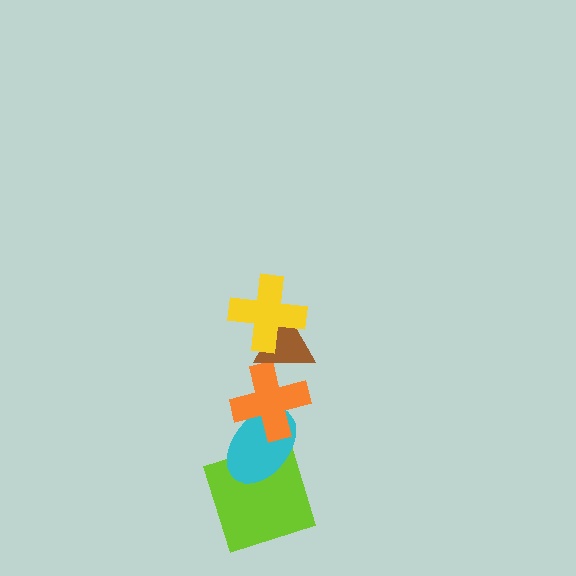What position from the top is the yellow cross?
The yellow cross is 1st from the top.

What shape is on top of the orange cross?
The brown triangle is on top of the orange cross.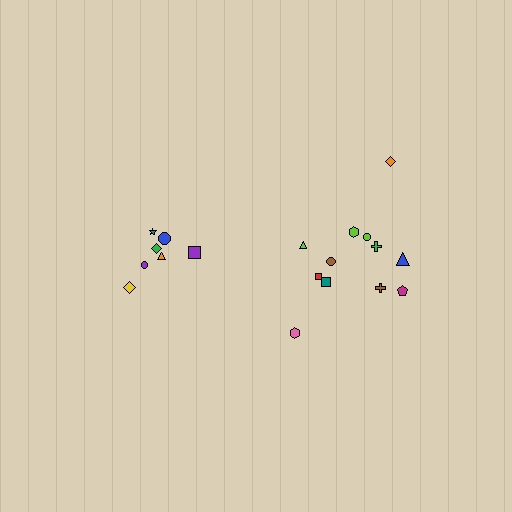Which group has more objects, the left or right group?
The right group.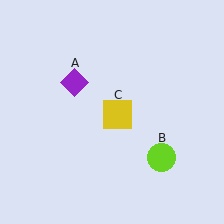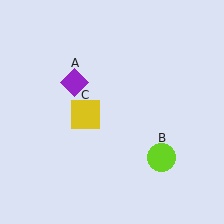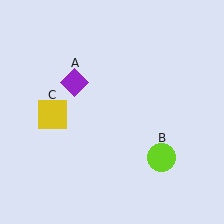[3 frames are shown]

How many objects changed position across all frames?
1 object changed position: yellow square (object C).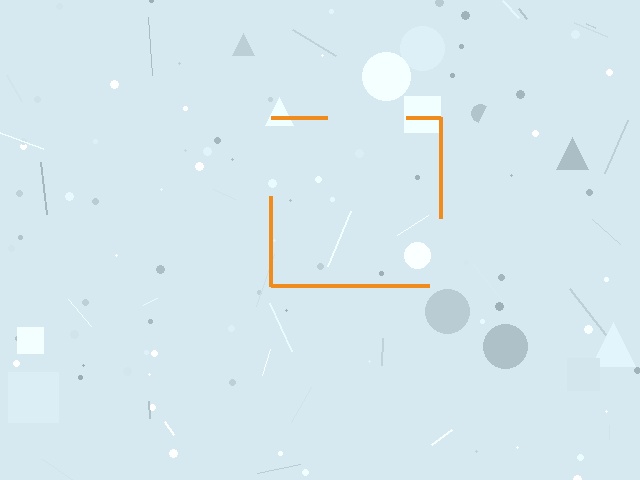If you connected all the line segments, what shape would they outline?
They would outline a square.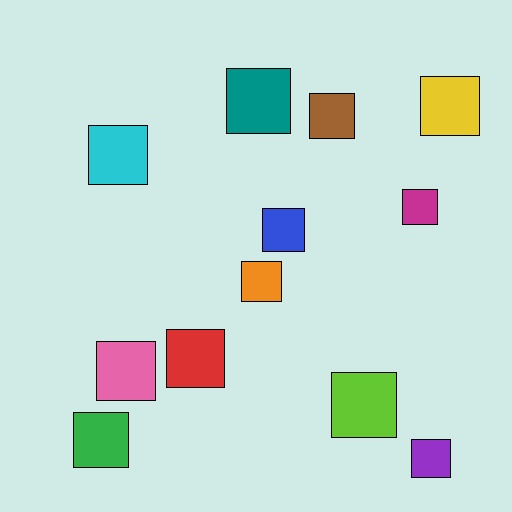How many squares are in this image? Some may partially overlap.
There are 12 squares.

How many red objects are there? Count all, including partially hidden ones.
There is 1 red object.